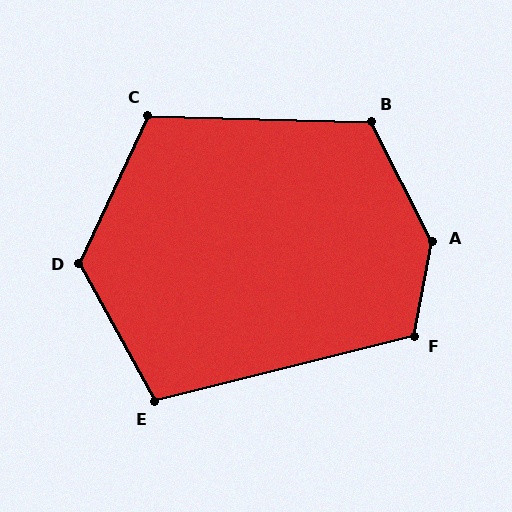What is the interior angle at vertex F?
Approximately 115 degrees (obtuse).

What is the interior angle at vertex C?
Approximately 113 degrees (obtuse).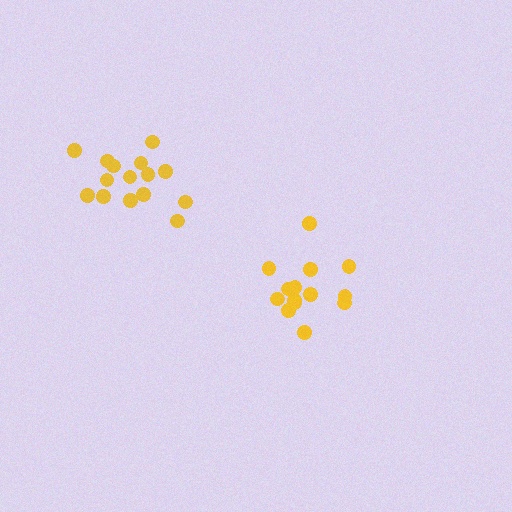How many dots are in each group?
Group 1: 14 dots, Group 2: 15 dots (29 total).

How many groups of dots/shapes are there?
There are 2 groups.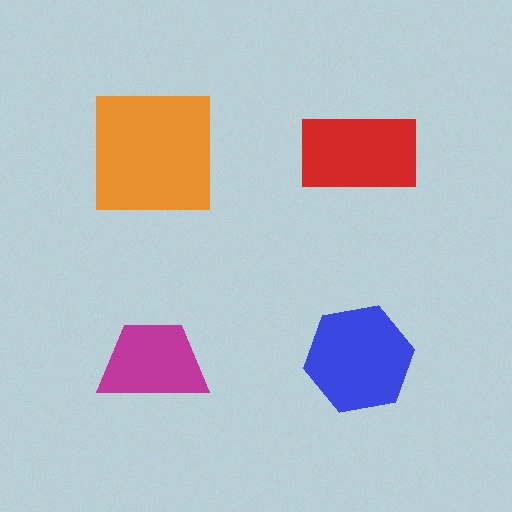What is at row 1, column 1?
An orange square.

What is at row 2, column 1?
A magenta trapezoid.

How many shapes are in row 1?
2 shapes.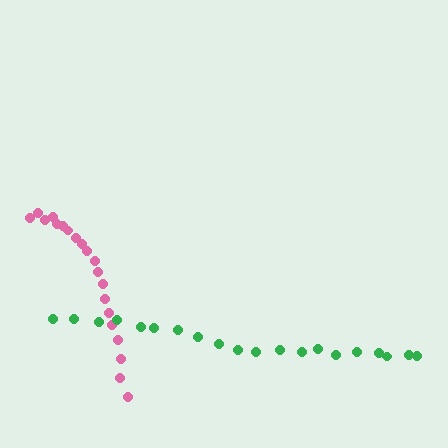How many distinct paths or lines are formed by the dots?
There are 2 distinct paths.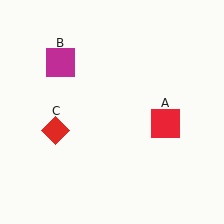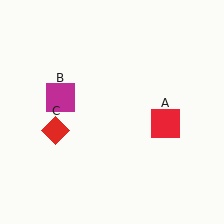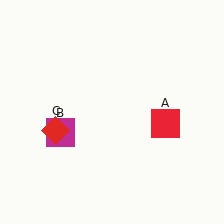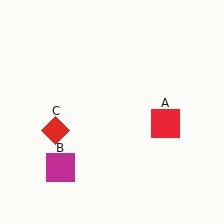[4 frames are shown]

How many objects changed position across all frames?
1 object changed position: magenta square (object B).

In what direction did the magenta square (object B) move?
The magenta square (object B) moved down.